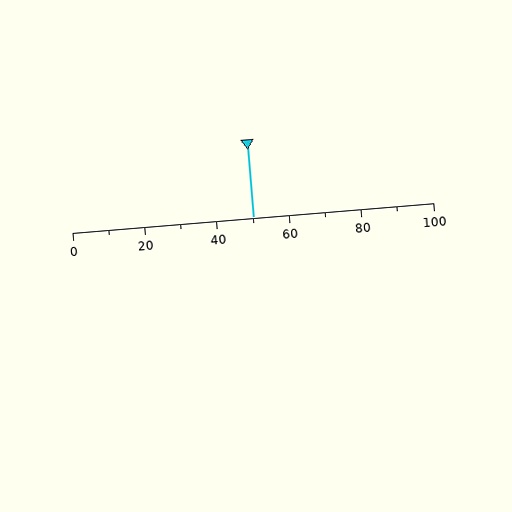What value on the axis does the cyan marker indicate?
The marker indicates approximately 50.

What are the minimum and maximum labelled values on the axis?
The axis runs from 0 to 100.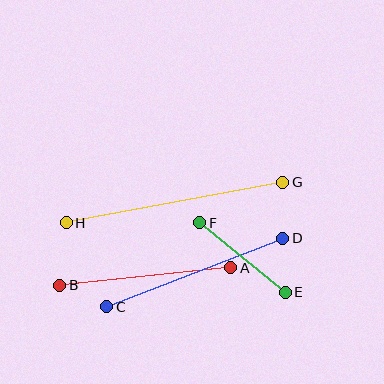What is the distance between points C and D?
The distance is approximately 189 pixels.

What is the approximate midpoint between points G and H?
The midpoint is at approximately (174, 202) pixels.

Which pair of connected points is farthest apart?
Points G and H are farthest apart.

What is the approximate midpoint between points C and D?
The midpoint is at approximately (195, 272) pixels.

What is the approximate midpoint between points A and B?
The midpoint is at approximately (145, 276) pixels.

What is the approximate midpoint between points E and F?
The midpoint is at approximately (243, 257) pixels.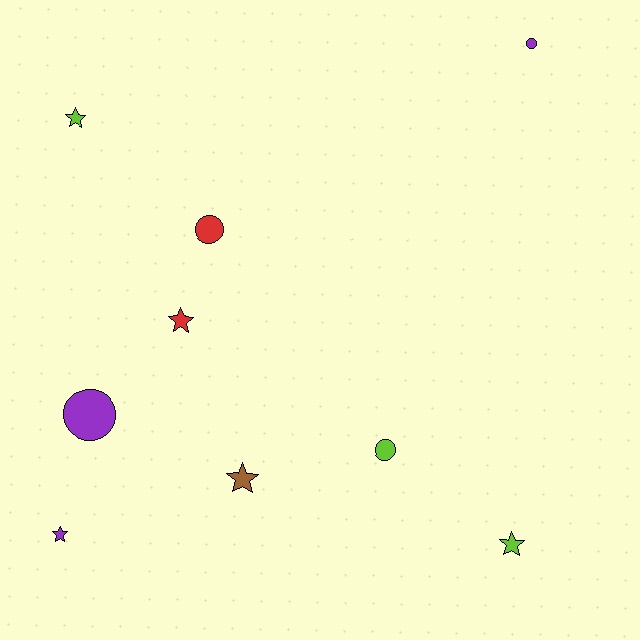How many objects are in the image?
There are 9 objects.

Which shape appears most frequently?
Star, with 5 objects.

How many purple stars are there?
There is 1 purple star.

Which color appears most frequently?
Purple, with 3 objects.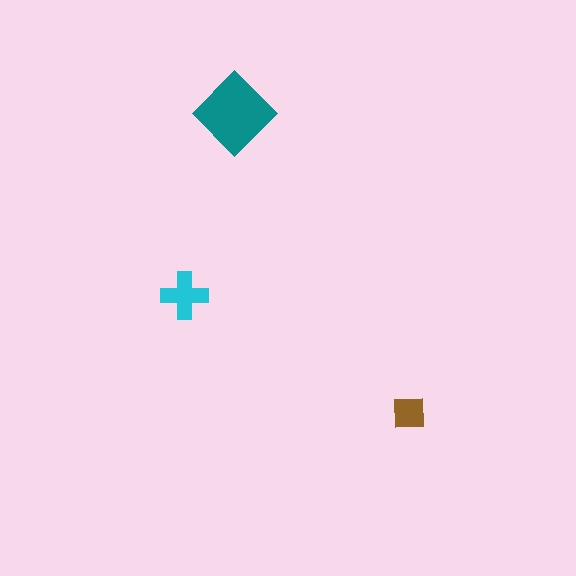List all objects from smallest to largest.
The brown square, the cyan cross, the teal diamond.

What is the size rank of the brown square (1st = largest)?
3rd.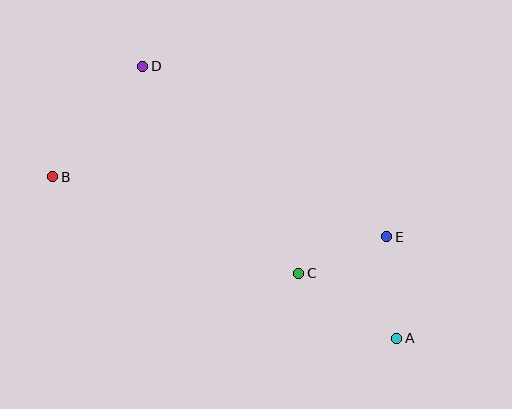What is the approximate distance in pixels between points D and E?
The distance between D and E is approximately 298 pixels.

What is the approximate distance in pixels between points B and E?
The distance between B and E is approximately 340 pixels.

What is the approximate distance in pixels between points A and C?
The distance between A and C is approximately 117 pixels.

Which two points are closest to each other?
Points C and E are closest to each other.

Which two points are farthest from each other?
Points A and B are farthest from each other.